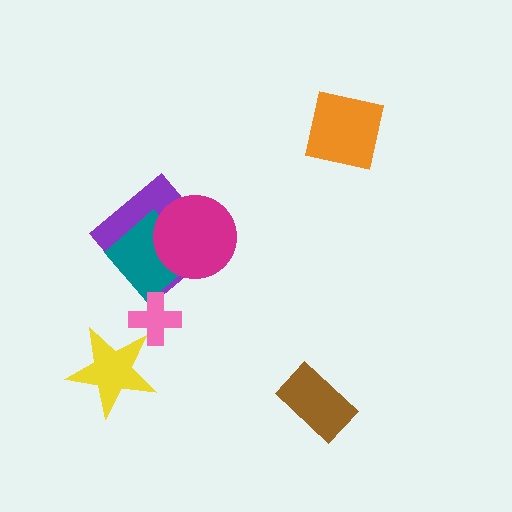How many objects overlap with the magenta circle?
2 objects overlap with the magenta circle.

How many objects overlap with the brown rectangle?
0 objects overlap with the brown rectangle.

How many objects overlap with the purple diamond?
2 objects overlap with the purple diamond.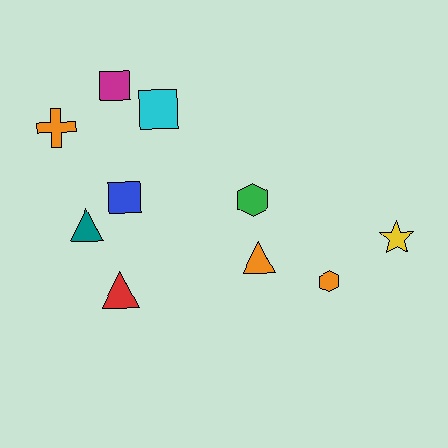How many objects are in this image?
There are 10 objects.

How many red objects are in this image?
There is 1 red object.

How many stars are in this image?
There is 1 star.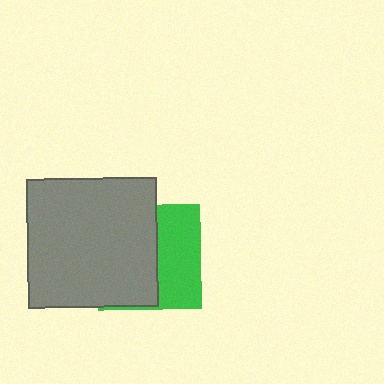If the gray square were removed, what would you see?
You would see the complete green square.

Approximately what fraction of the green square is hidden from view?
Roughly 57% of the green square is hidden behind the gray square.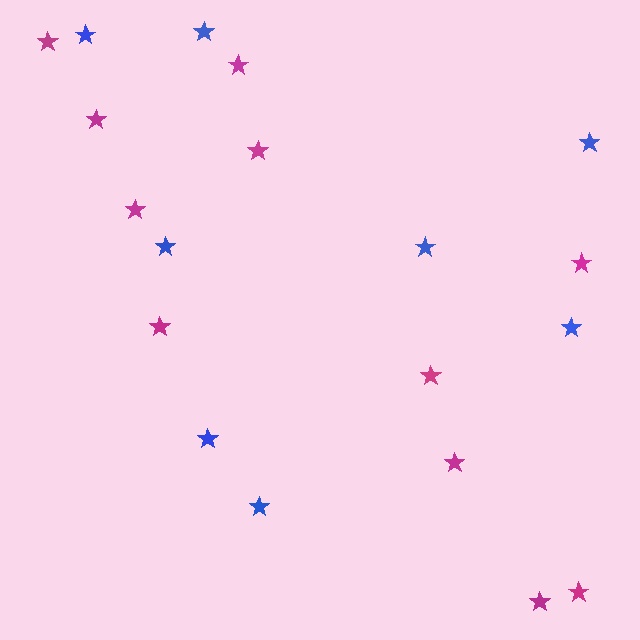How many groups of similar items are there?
There are 2 groups: one group of blue stars (8) and one group of magenta stars (11).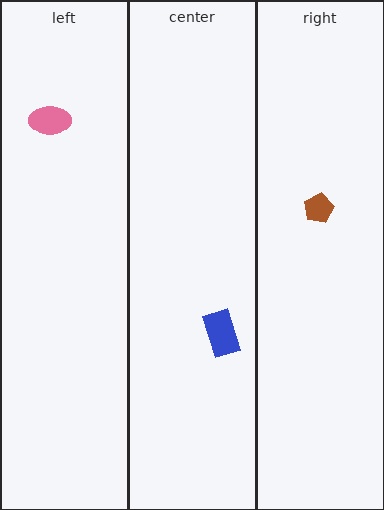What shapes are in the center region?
The blue rectangle.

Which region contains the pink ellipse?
The left region.